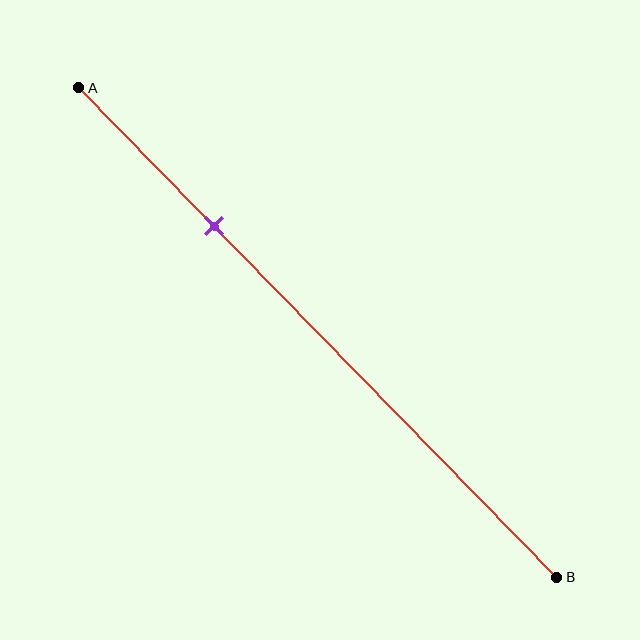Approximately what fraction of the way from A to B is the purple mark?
The purple mark is approximately 30% of the way from A to B.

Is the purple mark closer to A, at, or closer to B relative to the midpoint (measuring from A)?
The purple mark is closer to point A than the midpoint of segment AB.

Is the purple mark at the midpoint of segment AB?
No, the mark is at about 30% from A, not at the 50% midpoint.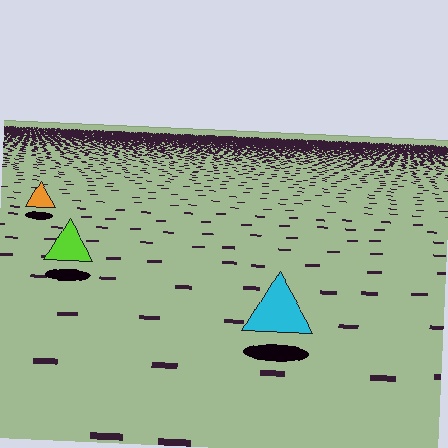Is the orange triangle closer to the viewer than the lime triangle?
No. The lime triangle is closer — you can tell from the texture gradient: the ground texture is coarser near it.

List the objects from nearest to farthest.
From nearest to farthest: the cyan triangle, the lime triangle, the orange triangle.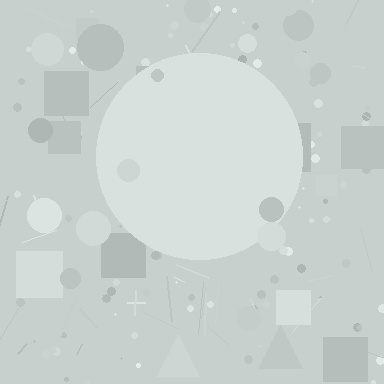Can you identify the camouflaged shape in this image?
The camouflaged shape is a circle.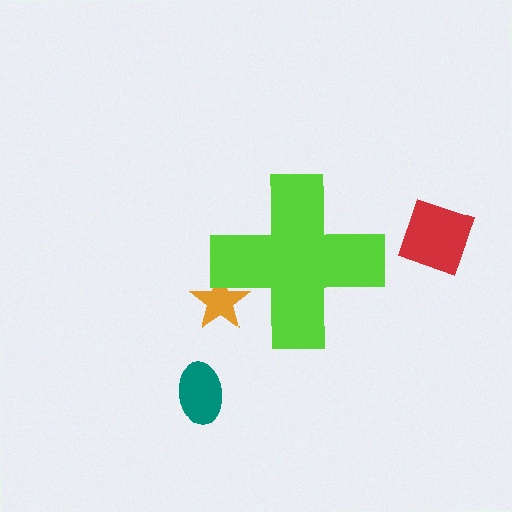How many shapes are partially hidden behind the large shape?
1 shape is partially hidden.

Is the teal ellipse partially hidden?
No, the teal ellipse is fully visible.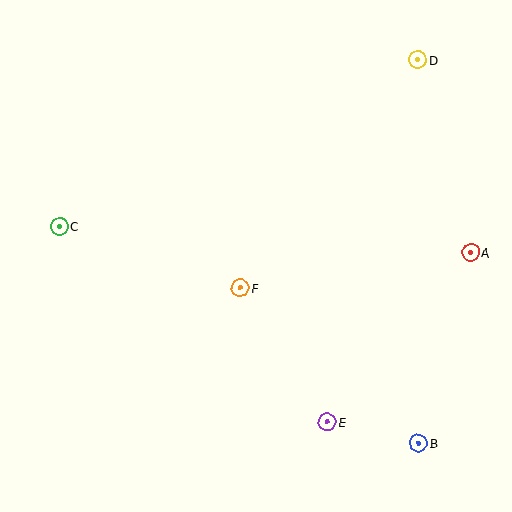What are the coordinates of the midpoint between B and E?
The midpoint between B and E is at (373, 433).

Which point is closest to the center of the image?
Point F at (240, 288) is closest to the center.